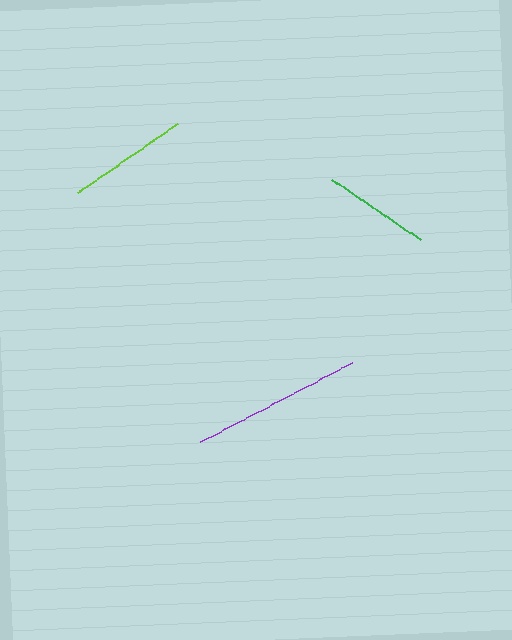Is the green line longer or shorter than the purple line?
The purple line is longer than the green line.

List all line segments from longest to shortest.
From longest to shortest: purple, lime, green.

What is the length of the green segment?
The green segment is approximately 106 pixels long.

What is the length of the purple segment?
The purple segment is approximately 171 pixels long.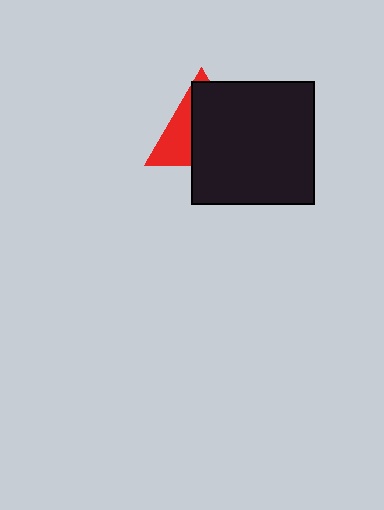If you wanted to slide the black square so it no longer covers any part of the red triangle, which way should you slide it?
Slide it right — that is the most direct way to separate the two shapes.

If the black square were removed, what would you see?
You would see the complete red triangle.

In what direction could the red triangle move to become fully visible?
The red triangle could move left. That would shift it out from behind the black square entirely.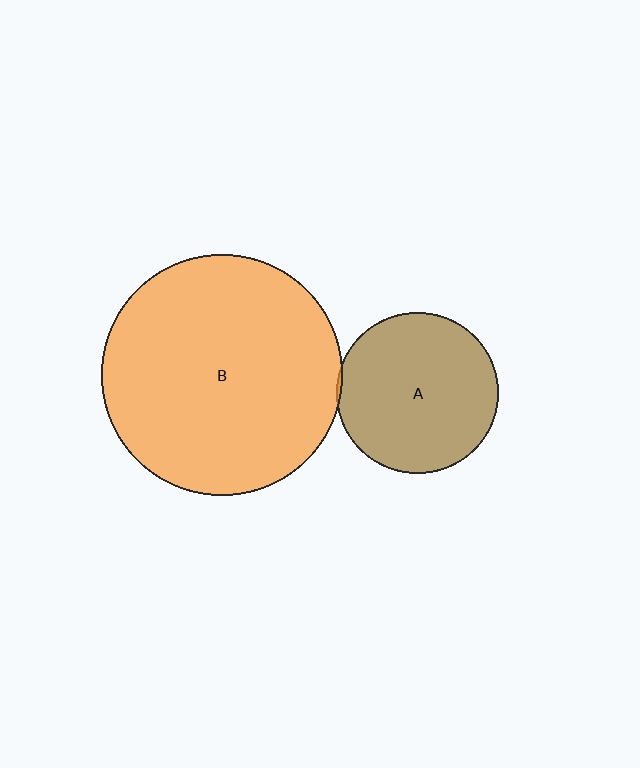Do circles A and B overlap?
Yes.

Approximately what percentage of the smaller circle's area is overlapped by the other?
Approximately 5%.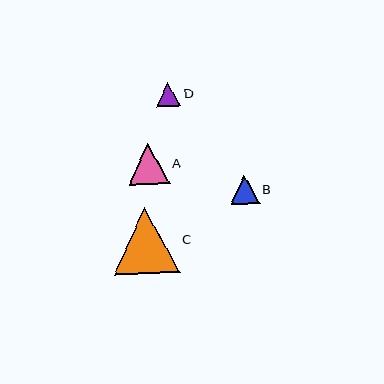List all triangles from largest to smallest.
From largest to smallest: C, A, B, D.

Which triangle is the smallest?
Triangle D is the smallest with a size of approximately 24 pixels.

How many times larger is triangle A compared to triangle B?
Triangle A is approximately 1.4 times the size of triangle B.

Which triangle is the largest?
Triangle C is the largest with a size of approximately 66 pixels.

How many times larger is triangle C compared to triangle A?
Triangle C is approximately 1.6 times the size of triangle A.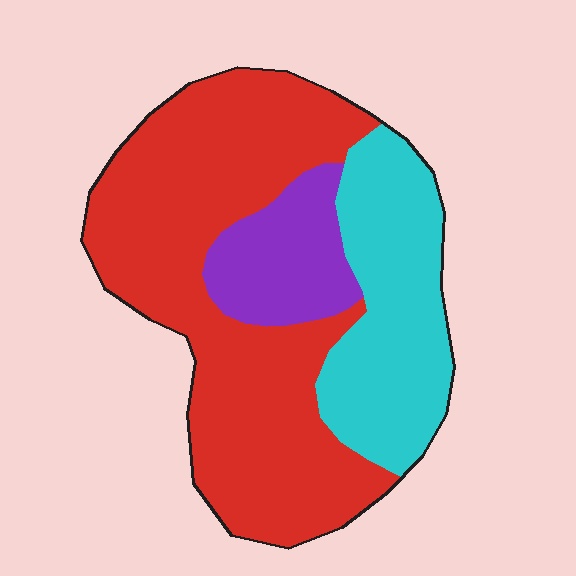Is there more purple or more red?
Red.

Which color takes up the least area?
Purple, at roughly 15%.